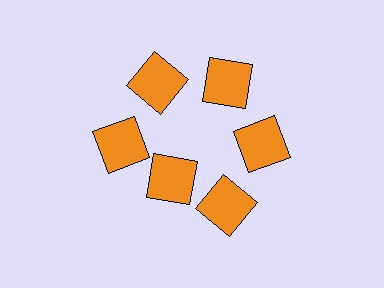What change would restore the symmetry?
The symmetry would be restored by moving it outward, back onto the ring so that all 6 squares sit at equal angles and equal distance from the center.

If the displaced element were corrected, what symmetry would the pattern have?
It would have 6-fold rotational symmetry — the pattern would map onto itself every 60 degrees.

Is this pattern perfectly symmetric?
No. The 6 orange squares are arranged in a ring, but one element near the 7 o'clock position is pulled inward toward the center, breaking the 6-fold rotational symmetry.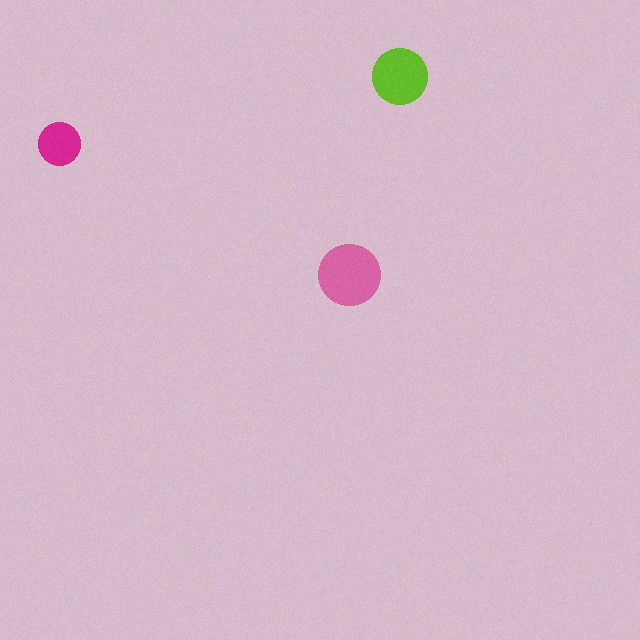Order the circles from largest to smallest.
the pink one, the lime one, the magenta one.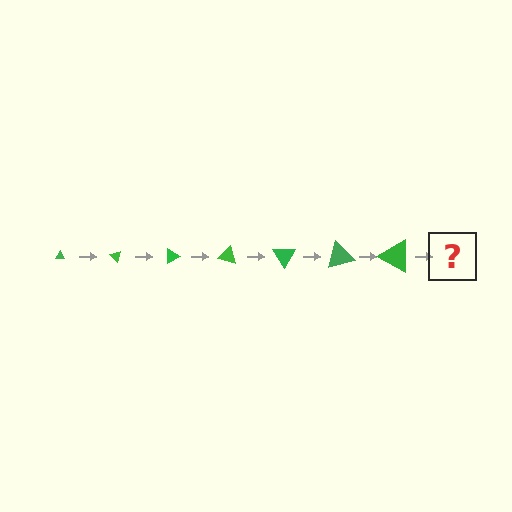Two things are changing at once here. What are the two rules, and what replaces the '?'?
The two rules are that the triangle grows larger each step and it rotates 45 degrees each step. The '?' should be a triangle, larger than the previous one and rotated 315 degrees from the start.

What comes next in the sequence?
The next element should be a triangle, larger than the previous one and rotated 315 degrees from the start.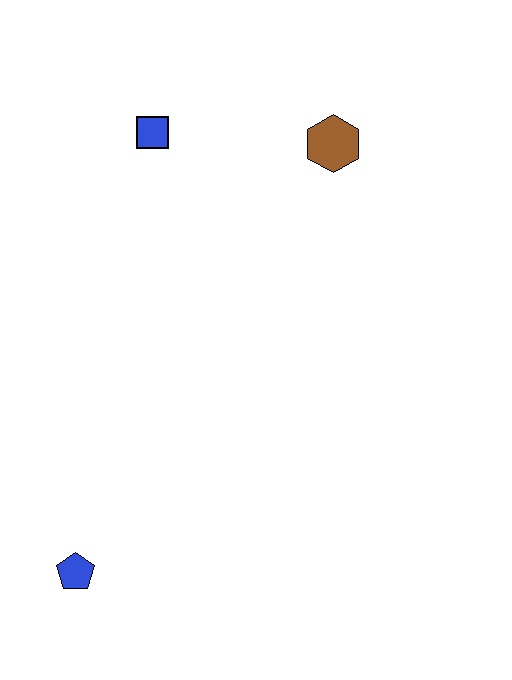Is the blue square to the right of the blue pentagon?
Yes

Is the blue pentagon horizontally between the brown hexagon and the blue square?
No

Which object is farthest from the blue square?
The blue pentagon is farthest from the blue square.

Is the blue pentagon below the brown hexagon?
Yes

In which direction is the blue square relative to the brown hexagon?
The blue square is to the left of the brown hexagon.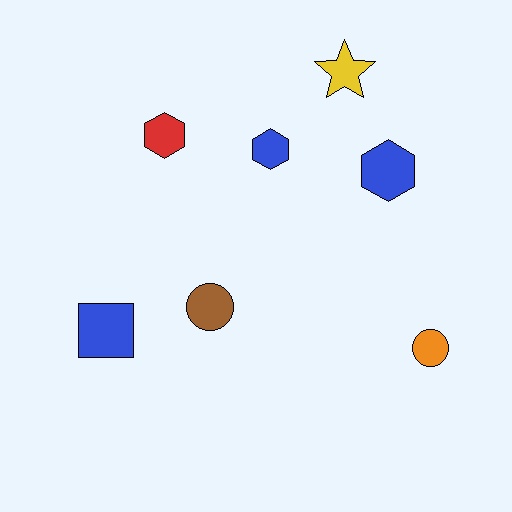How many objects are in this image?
There are 7 objects.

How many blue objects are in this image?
There are 3 blue objects.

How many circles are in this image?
There are 2 circles.